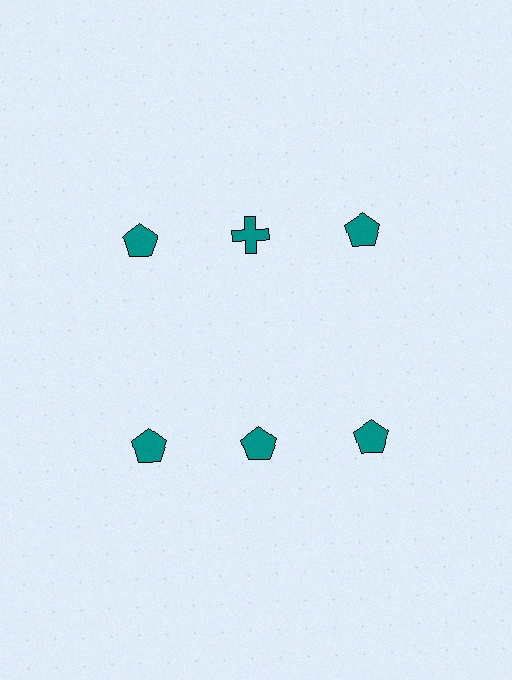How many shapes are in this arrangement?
There are 6 shapes arranged in a grid pattern.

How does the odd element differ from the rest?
It has a different shape: cross instead of pentagon.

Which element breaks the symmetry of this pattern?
The teal cross in the top row, second from left column breaks the symmetry. All other shapes are teal pentagons.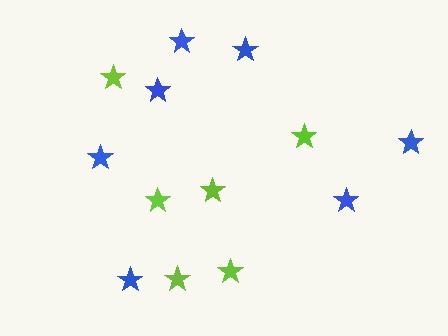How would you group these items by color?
There are 2 groups: one group of blue stars (7) and one group of lime stars (6).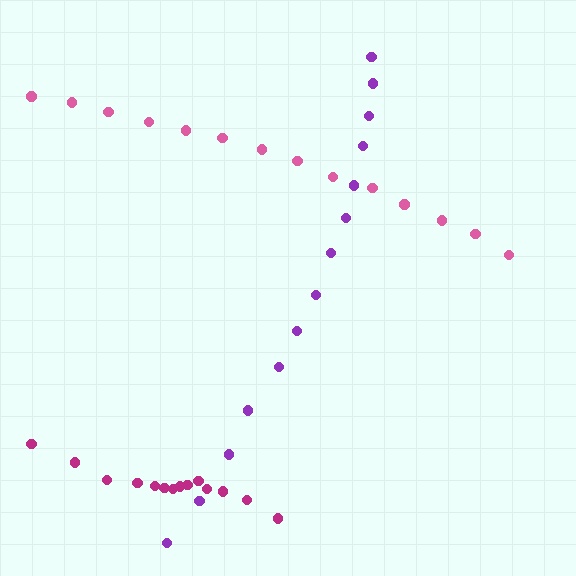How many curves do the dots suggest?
There are 3 distinct paths.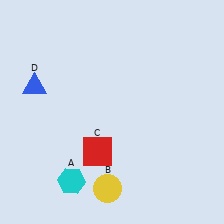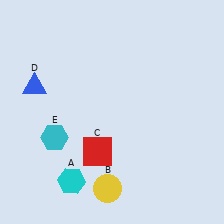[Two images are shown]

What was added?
A cyan hexagon (E) was added in Image 2.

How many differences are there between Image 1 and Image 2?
There is 1 difference between the two images.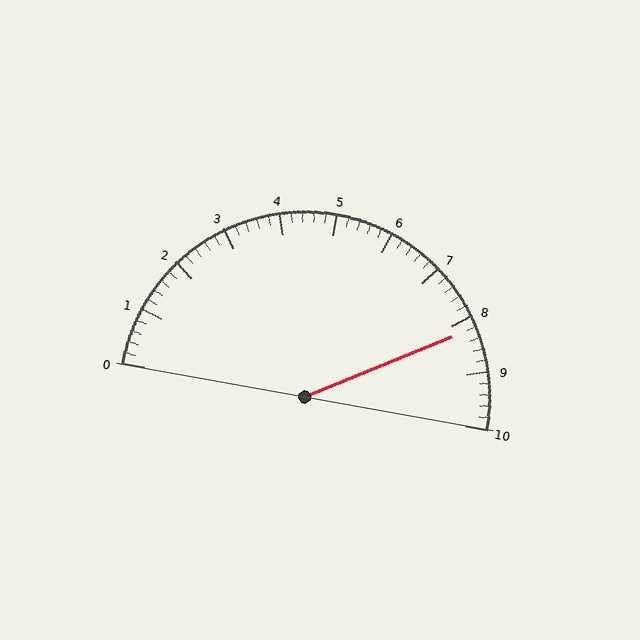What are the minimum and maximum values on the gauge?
The gauge ranges from 0 to 10.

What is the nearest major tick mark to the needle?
The nearest major tick mark is 8.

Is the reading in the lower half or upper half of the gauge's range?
The reading is in the upper half of the range (0 to 10).